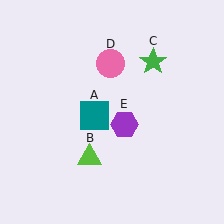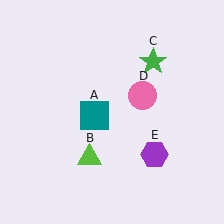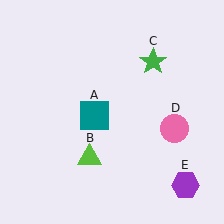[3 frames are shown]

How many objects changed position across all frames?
2 objects changed position: pink circle (object D), purple hexagon (object E).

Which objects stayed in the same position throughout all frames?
Teal square (object A) and lime triangle (object B) and green star (object C) remained stationary.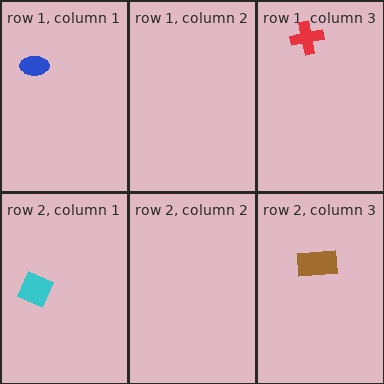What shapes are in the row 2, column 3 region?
The brown rectangle.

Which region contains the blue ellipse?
The row 1, column 1 region.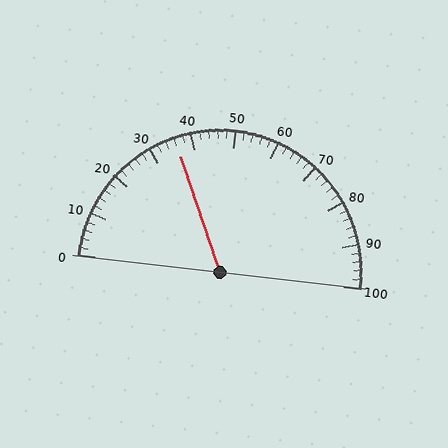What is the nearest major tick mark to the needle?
The nearest major tick mark is 40.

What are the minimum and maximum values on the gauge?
The gauge ranges from 0 to 100.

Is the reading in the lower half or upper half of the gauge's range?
The reading is in the lower half of the range (0 to 100).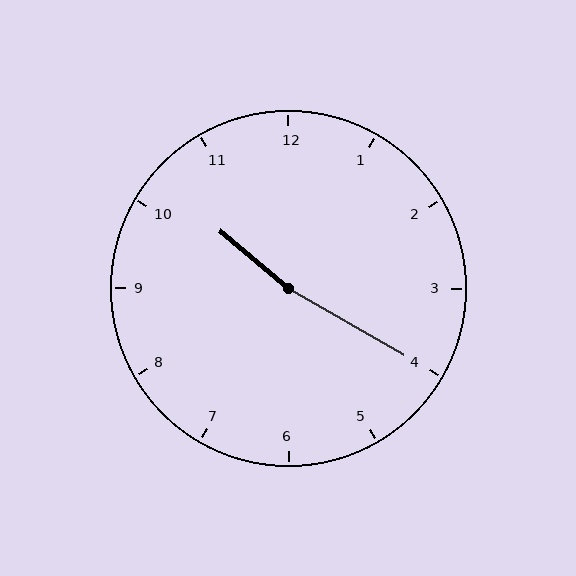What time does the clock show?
10:20.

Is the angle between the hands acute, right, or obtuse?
It is obtuse.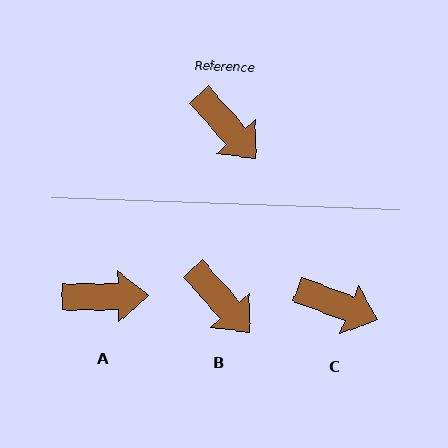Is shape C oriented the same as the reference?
No, it is off by about 28 degrees.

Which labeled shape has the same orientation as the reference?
B.